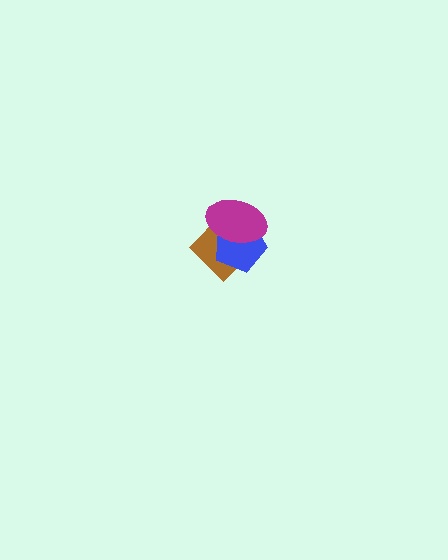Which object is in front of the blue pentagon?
The magenta ellipse is in front of the blue pentagon.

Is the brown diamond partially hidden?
Yes, it is partially covered by another shape.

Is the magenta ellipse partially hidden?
No, no other shape covers it.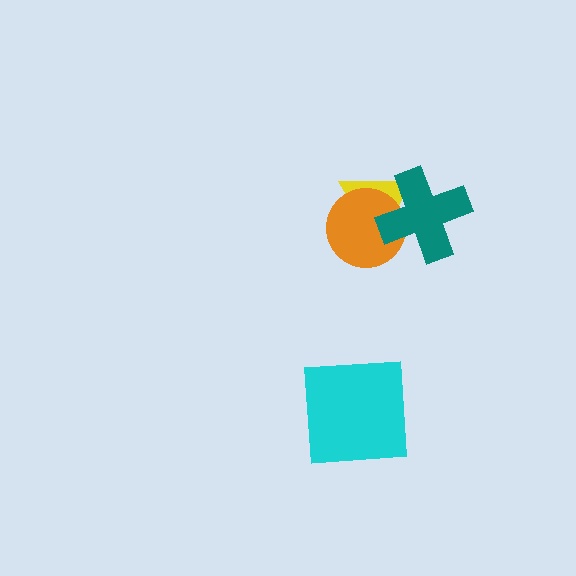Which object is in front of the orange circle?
The teal cross is in front of the orange circle.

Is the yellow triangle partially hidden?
Yes, it is partially covered by another shape.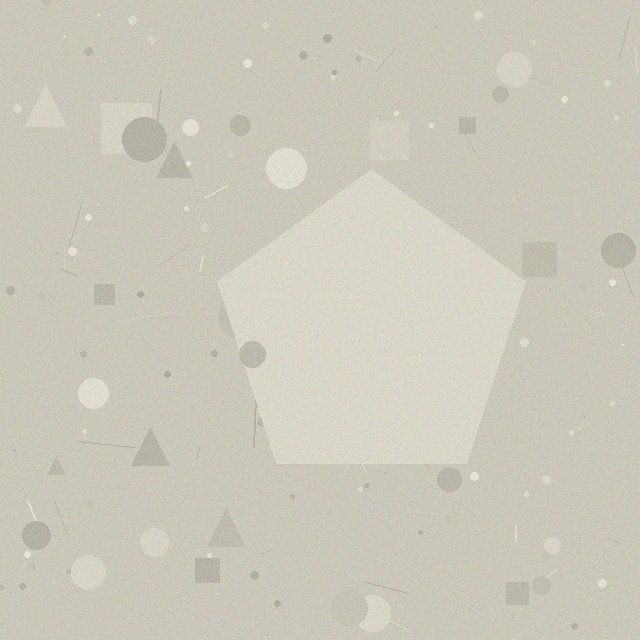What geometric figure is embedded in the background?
A pentagon is embedded in the background.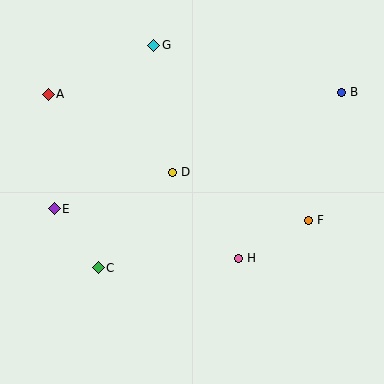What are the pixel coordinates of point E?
Point E is at (54, 209).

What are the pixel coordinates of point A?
Point A is at (48, 94).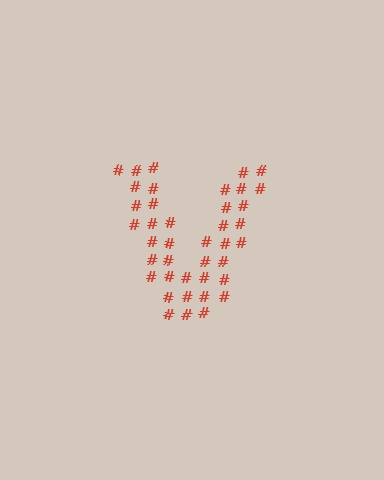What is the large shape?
The large shape is the letter V.